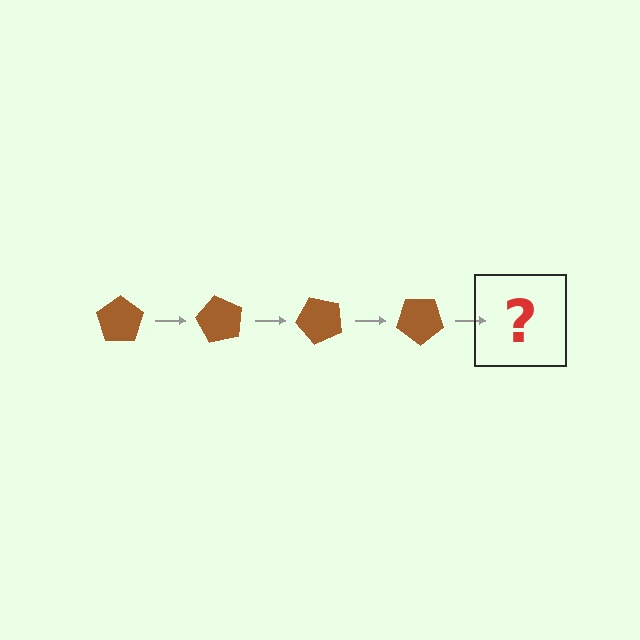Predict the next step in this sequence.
The next step is a brown pentagon rotated 240 degrees.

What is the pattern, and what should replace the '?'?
The pattern is that the pentagon rotates 60 degrees each step. The '?' should be a brown pentagon rotated 240 degrees.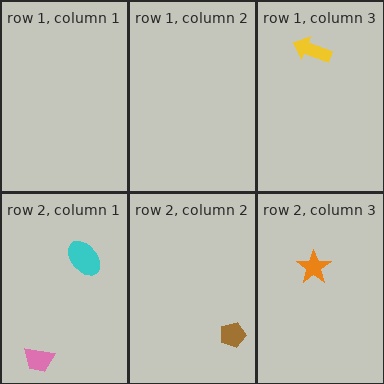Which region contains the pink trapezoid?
The row 2, column 1 region.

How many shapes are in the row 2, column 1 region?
2.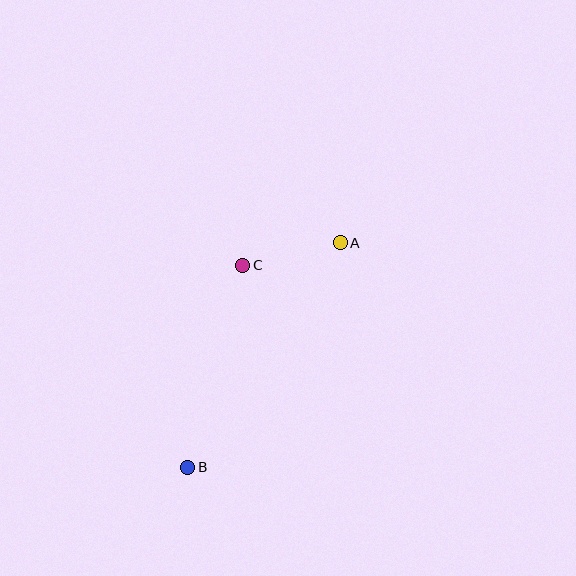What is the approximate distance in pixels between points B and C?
The distance between B and C is approximately 210 pixels.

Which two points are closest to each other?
Points A and C are closest to each other.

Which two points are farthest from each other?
Points A and B are farthest from each other.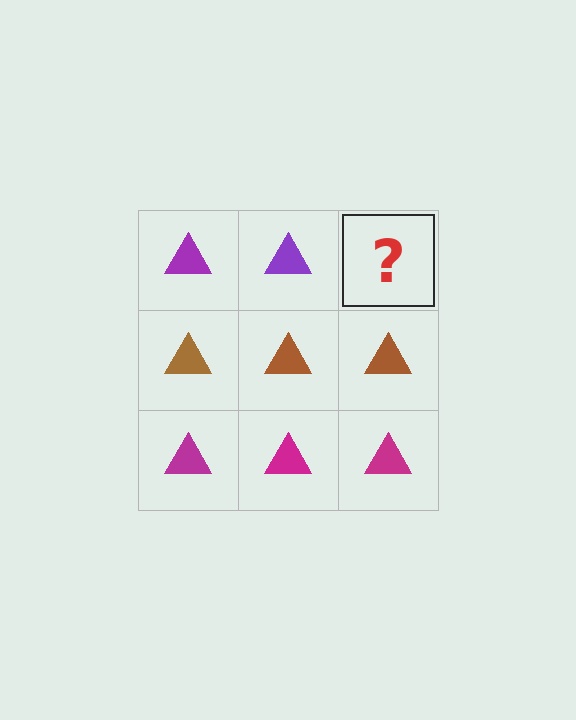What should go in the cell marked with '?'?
The missing cell should contain a purple triangle.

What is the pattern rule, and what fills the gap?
The rule is that each row has a consistent color. The gap should be filled with a purple triangle.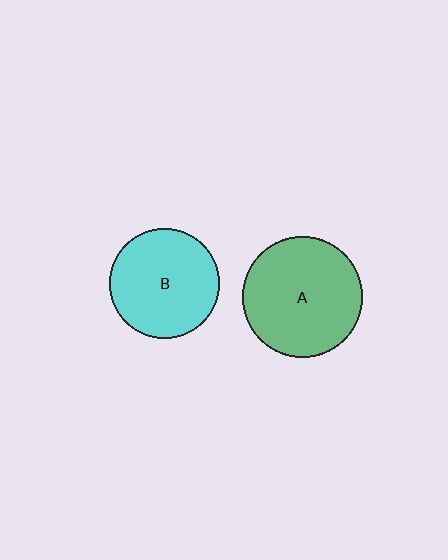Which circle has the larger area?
Circle A (green).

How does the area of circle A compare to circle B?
Approximately 1.2 times.